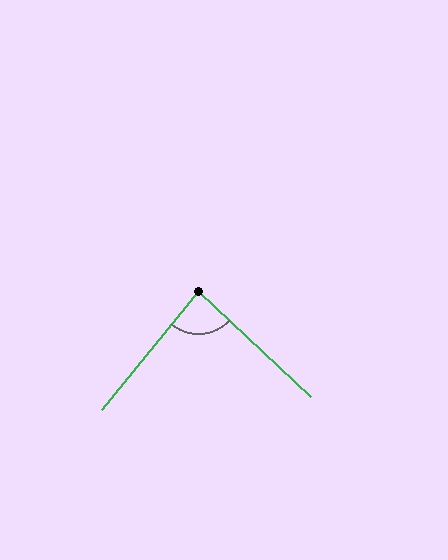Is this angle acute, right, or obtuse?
It is approximately a right angle.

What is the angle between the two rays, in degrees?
Approximately 86 degrees.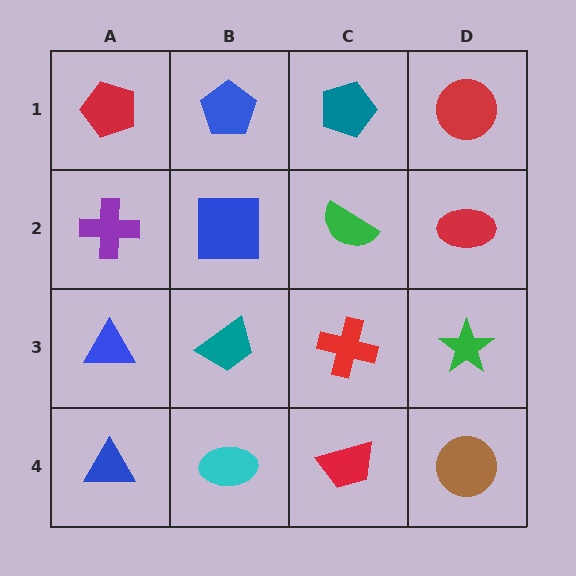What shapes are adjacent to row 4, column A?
A blue triangle (row 3, column A), a cyan ellipse (row 4, column B).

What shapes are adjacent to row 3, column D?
A red ellipse (row 2, column D), a brown circle (row 4, column D), a red cross (row 3, column C).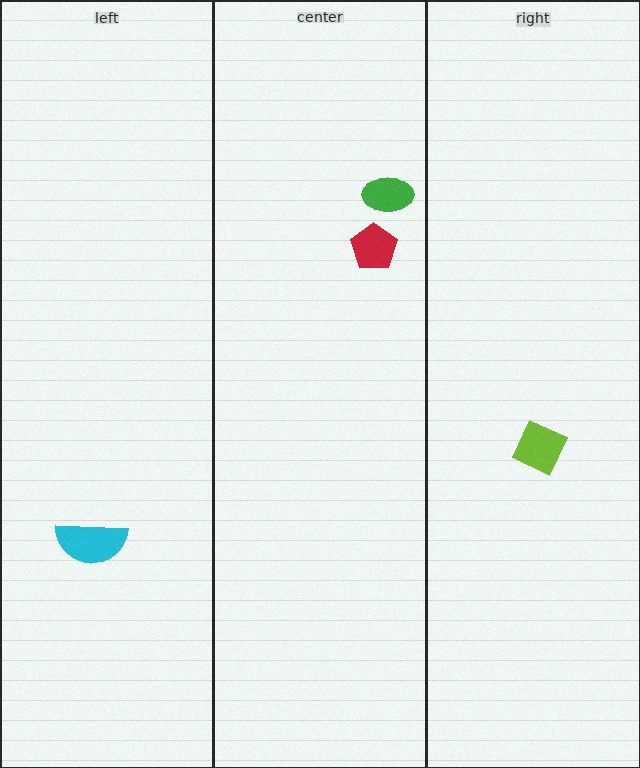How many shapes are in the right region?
1.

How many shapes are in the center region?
2.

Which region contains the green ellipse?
The center region.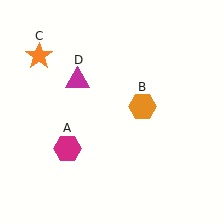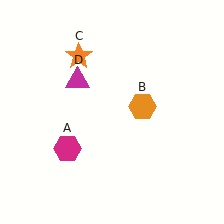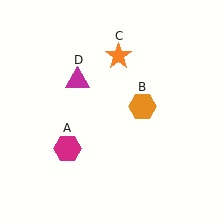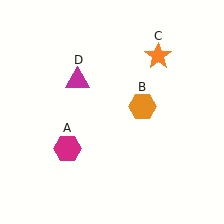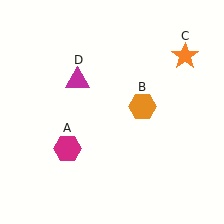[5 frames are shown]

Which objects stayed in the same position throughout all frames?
Magenta hexagon (object A) and orange hexagon (object B) and magenta triangle (object D) remained stationary.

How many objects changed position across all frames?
1 object changed position: orange star (object C).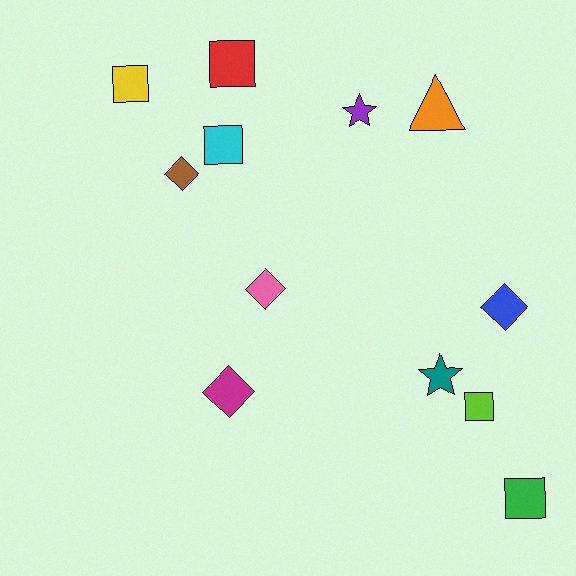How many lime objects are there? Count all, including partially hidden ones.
There is 1 lime object.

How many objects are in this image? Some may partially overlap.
There are 12 objects.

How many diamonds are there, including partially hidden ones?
There are 4 diamonds.